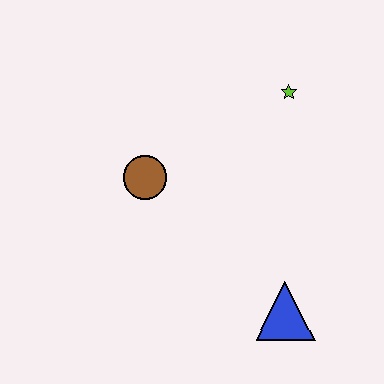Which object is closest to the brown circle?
The lime star is closest to the brown circle.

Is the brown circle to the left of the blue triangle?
Yes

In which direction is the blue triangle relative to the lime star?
The blue triangle is below the lime star.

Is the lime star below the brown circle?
No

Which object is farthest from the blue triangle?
The lime star is farthest from the blue triangle.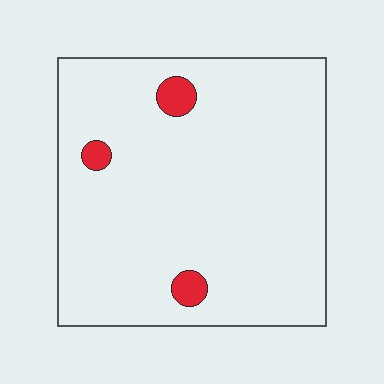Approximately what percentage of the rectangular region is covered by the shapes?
Approximately 5%.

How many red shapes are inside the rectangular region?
3.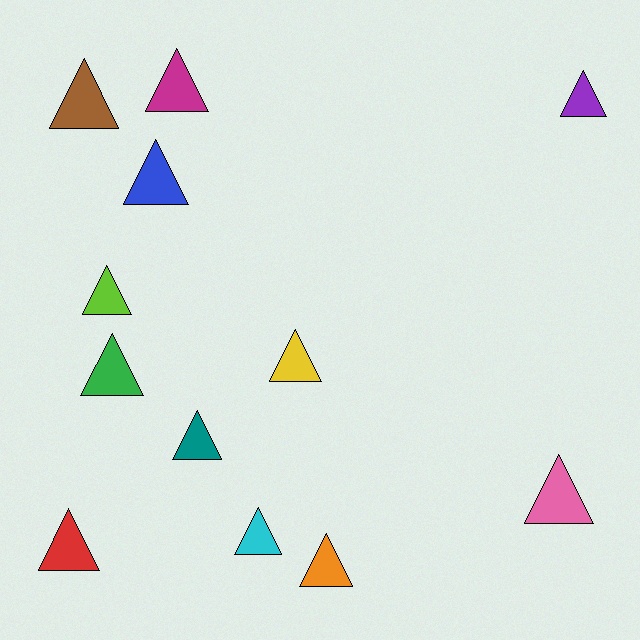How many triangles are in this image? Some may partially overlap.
There are 12 triangles.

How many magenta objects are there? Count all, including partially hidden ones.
There is 1 magenta object.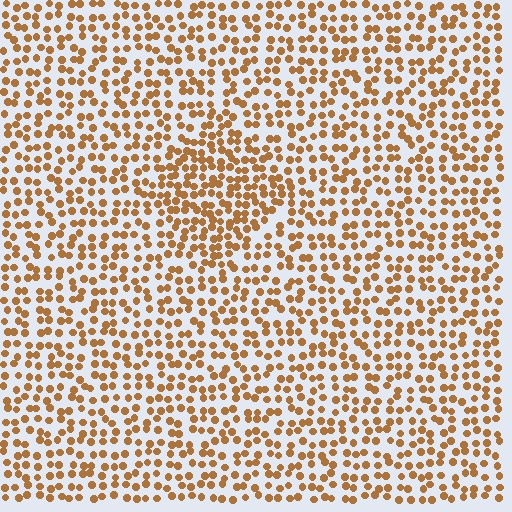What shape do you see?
I see a diamond.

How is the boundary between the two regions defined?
The boundary is defined by a change in element density (approximately 1.6x ratio). All elements are the same color, size, and shape.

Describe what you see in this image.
The image contains small brown elements arranged at two different densities. A diamond-shaped region is visible where the elements are more densely packed than the surrounding area.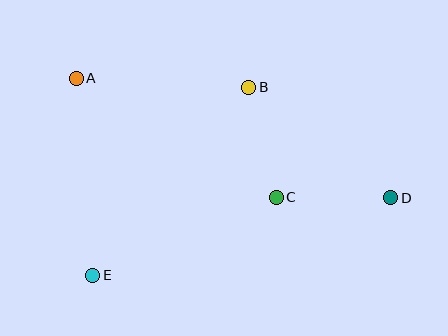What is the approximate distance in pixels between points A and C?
The distance between A and C is approximately 232 pixels.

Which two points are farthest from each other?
Points A and D are farthest from each other.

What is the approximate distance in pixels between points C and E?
The distance between C and E is approximately 200 pixels.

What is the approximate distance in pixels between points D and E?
The distance between D and E is approximately 308 pixels.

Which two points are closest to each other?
Points B and C are closest to each other.